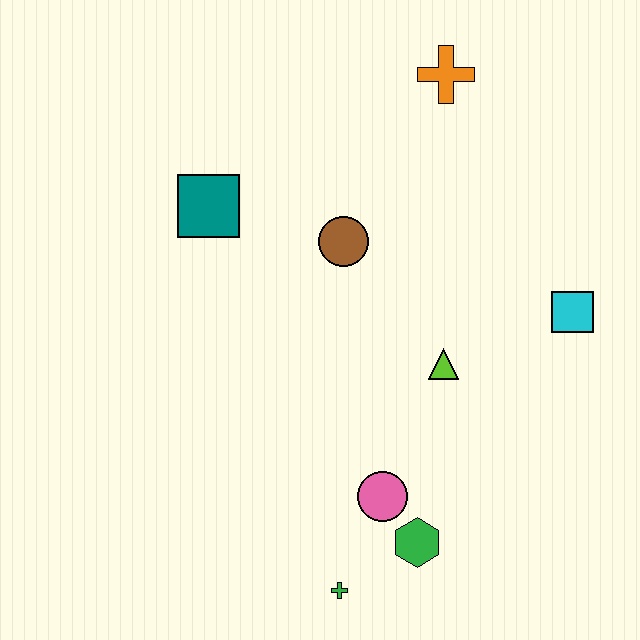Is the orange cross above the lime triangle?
Yes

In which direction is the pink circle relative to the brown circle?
The pink circle is below the brown circle.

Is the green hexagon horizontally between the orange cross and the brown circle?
Yes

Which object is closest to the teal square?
The brown circle is closest to the teal square.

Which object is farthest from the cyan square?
The teal square is farthest from the cyan square.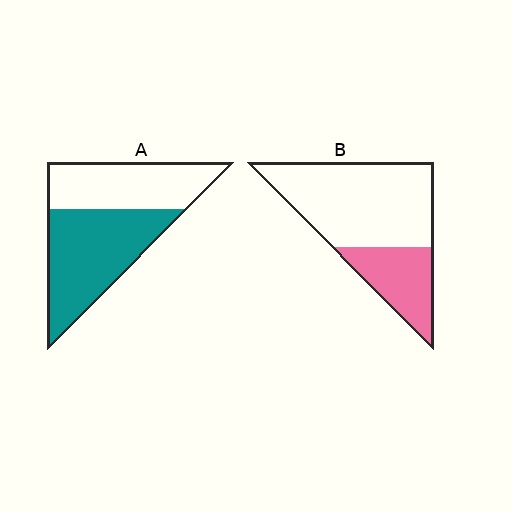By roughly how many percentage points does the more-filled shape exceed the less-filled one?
By roughly 25 percentage points (A over B).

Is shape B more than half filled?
No.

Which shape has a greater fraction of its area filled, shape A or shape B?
Shape A.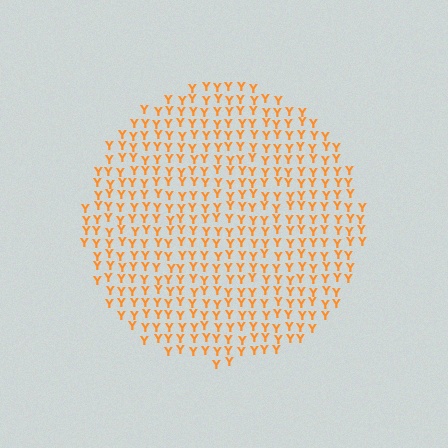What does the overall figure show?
The overall figure shows a circle.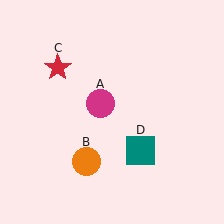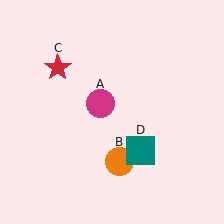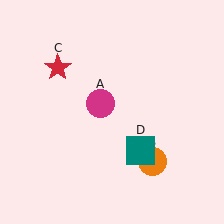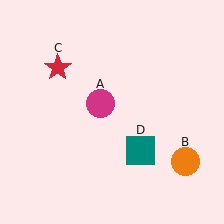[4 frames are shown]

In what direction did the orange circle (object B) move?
The orange circle (object B) moved right.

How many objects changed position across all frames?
1 object changed position: orange circle (object B).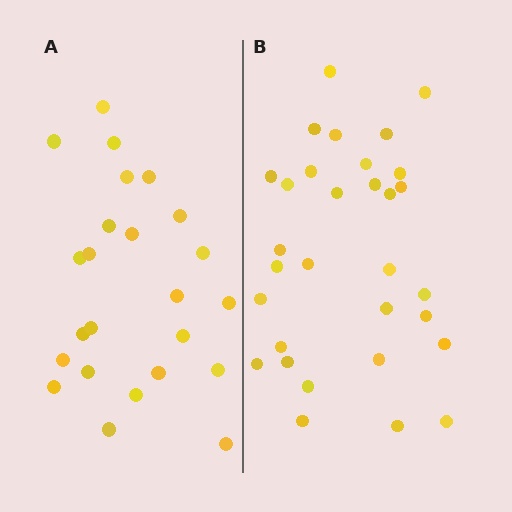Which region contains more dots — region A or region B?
Region B (the right region) has more dots.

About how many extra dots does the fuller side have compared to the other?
Region B has roughly 8 or so more dots than region A.